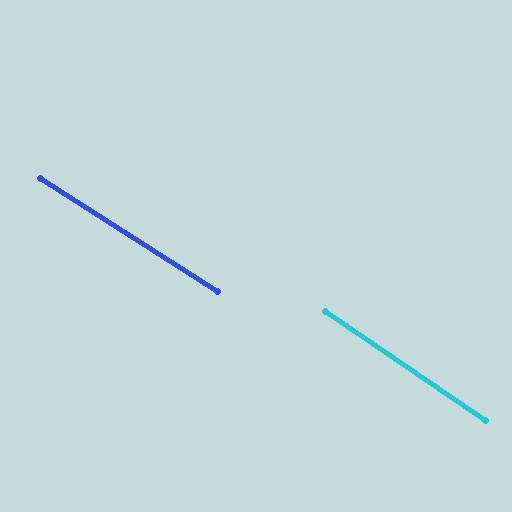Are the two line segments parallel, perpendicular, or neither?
Parallel — their directions differ by only 1.8°.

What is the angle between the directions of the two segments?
Approximately 2 degrees.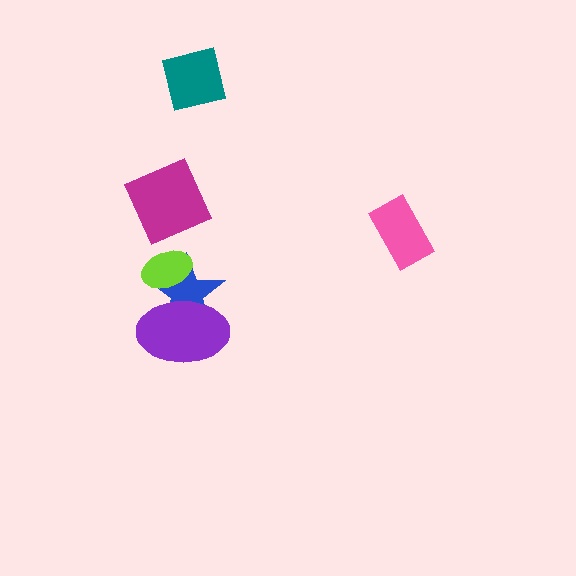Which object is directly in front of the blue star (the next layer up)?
The lime ellipse is directly in front of the blue star.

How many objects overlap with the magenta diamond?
0 objects overlap with the magenta diamond.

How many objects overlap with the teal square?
0 objects overlap with the teal square.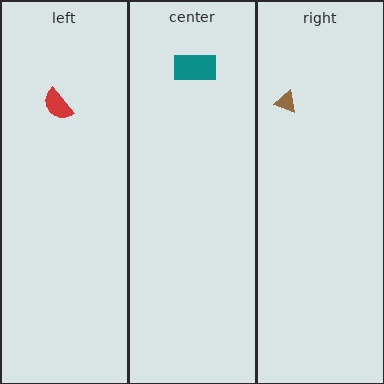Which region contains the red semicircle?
The left region.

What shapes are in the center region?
The teal rectangle.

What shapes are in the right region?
The brown triangle.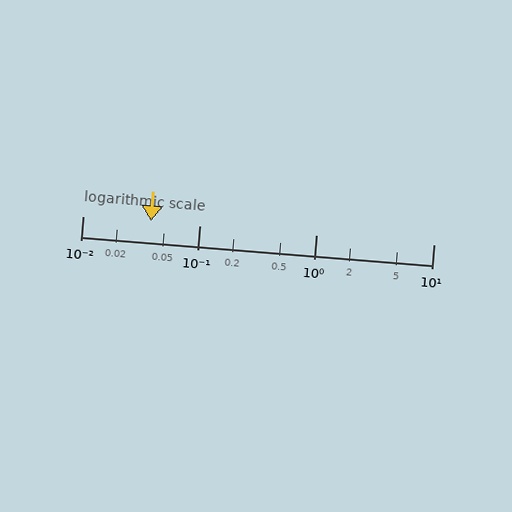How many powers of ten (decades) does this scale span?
The scale spans 3 decades, from 0.01 to 10.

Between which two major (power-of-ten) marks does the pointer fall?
The pointer is between 0.01 and 0.1.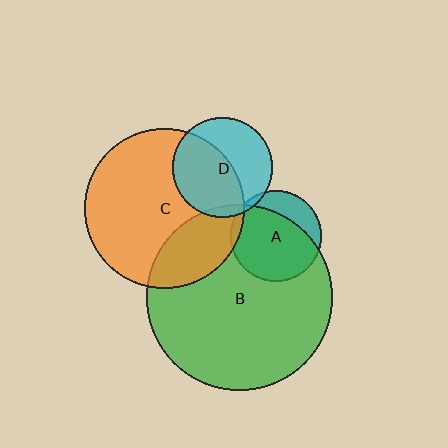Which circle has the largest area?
Circle B (green).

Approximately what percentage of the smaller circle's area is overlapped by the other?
Approximately 5%.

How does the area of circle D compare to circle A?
Approximately 1.2 times.